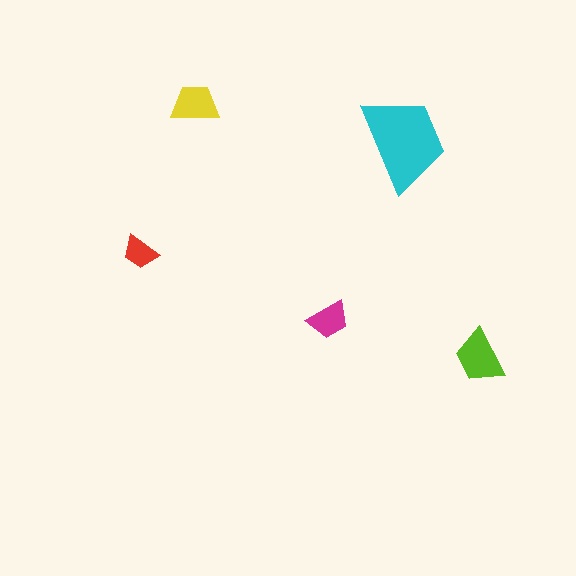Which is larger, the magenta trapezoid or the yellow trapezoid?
The yellow one.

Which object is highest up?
The yellow trapezoid is topmost.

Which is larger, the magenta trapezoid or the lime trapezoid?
The lime one.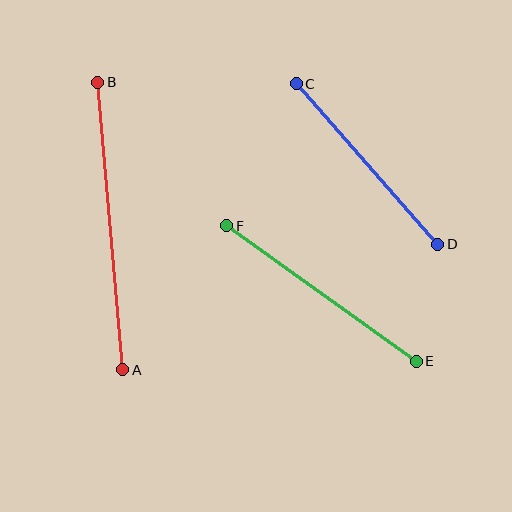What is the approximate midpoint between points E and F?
The midpoint is at approximately (321, 293) pixels.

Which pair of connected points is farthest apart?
Points A and B are farthest apart.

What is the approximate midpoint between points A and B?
The midpoint is at approximately (110, 226) pixels.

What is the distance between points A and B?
The distance is approximately 289 pixels.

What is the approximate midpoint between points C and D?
The midpoint is at approximately (367, 164) pixels.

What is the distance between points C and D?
The distance is approximately 214 pixels.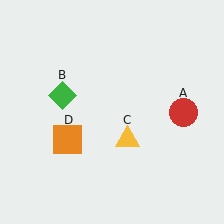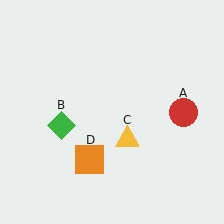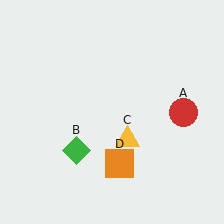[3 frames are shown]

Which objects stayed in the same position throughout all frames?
Red circle (object A) and yellow triangle (object C) remained stationary.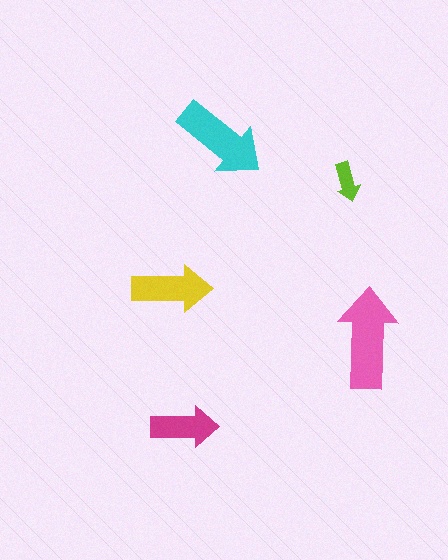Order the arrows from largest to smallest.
the pink one, the cyan one, the yellow one, the magenta one, the lime one.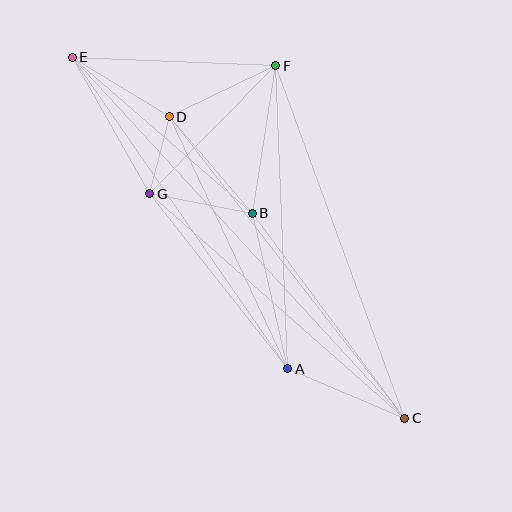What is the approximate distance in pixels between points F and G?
The distance between F and G is approximately 180 pixels.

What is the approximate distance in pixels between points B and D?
The distance between B and D is approximately 127 pixels.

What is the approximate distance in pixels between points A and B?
The distance between A and B is approximately 159 pixels.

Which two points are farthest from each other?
Points C and E are farthest from each other.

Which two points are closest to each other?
Points D and G are closest to each other.